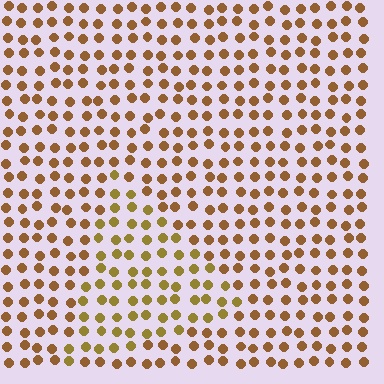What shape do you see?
I see a triangle.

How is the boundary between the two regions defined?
The boundary is defined purely by a slight shift in hue (about 22 degrees). Spacing, size, and orientation are identical on both sides.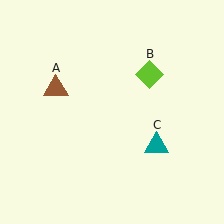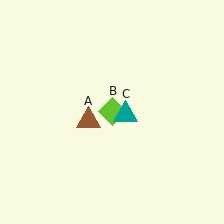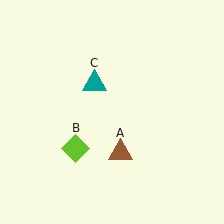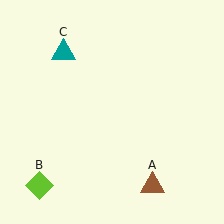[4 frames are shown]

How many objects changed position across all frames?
3 objects changed position: brown triangle (object A), lime diamond (object B), teal triangle (object C).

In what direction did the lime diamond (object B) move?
The lime diamond (object B) moved down and to the left.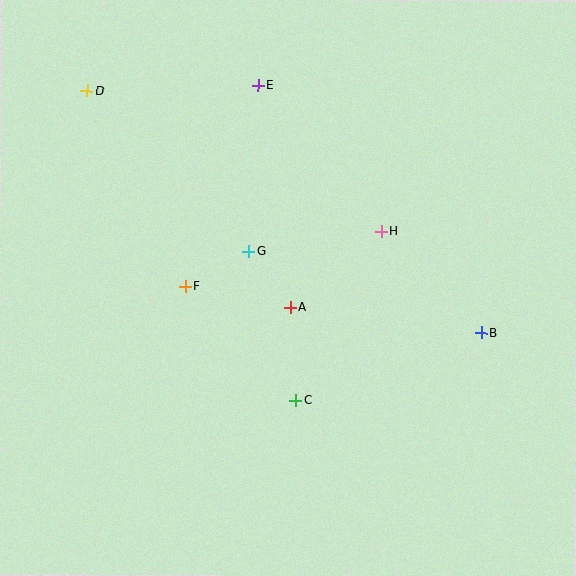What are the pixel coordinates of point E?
Point E is at (258, 85).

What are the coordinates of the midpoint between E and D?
The midpoint between E and D is at (173, 88).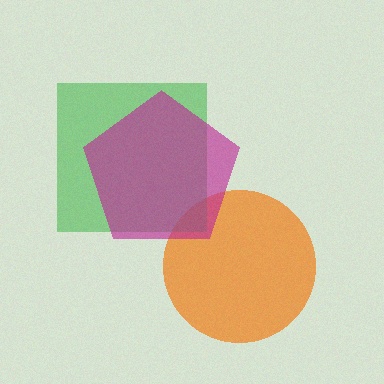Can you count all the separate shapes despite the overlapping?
Yes, there are 3 separate shapes.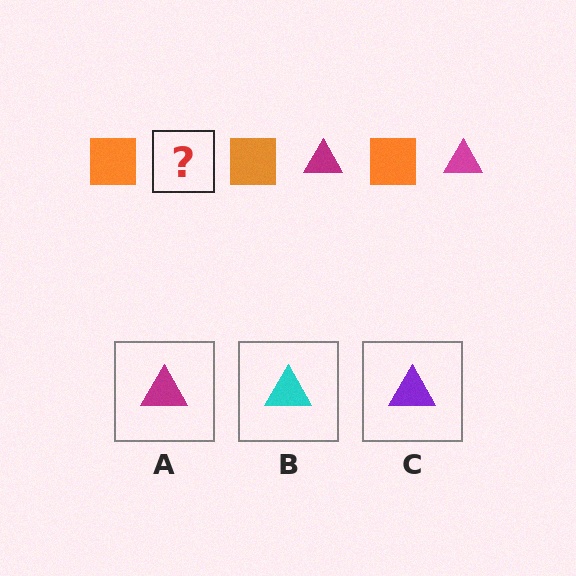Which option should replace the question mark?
Option A.